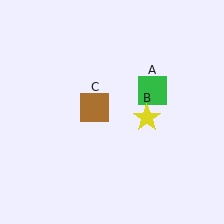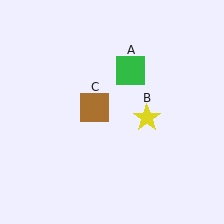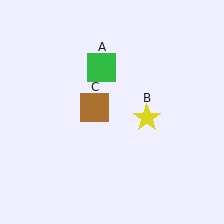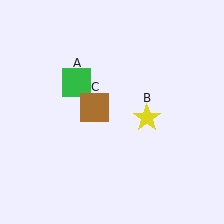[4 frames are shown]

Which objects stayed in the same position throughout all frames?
Yellow star (object B) and brown square (object C) remained stationary.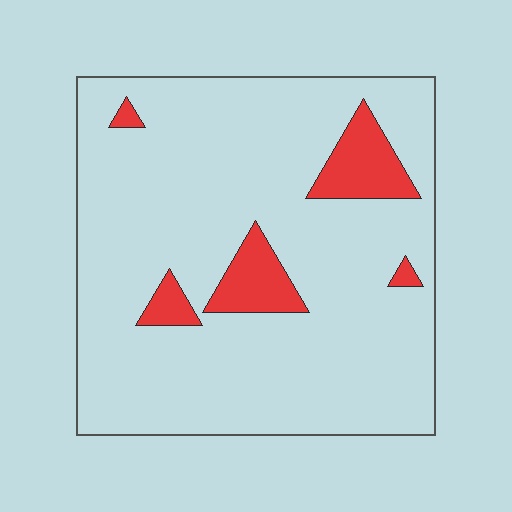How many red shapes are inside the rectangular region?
5.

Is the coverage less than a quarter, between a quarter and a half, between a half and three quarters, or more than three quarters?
Less than a quarter.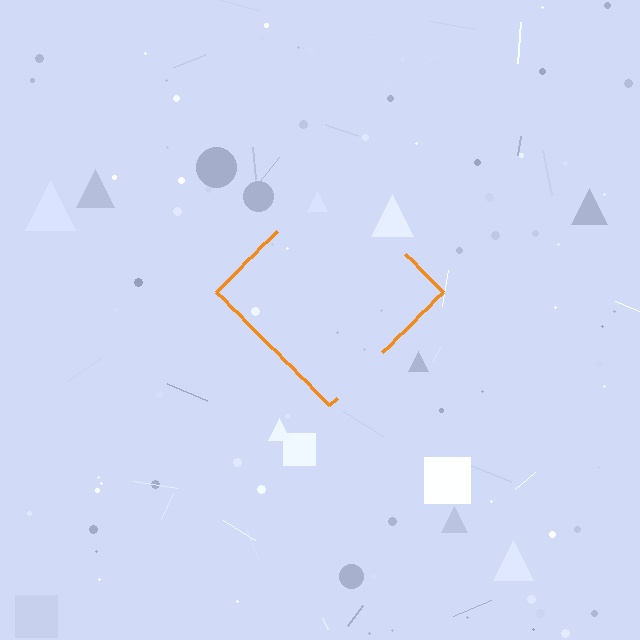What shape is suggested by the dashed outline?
The dashed outline suggests a diamond.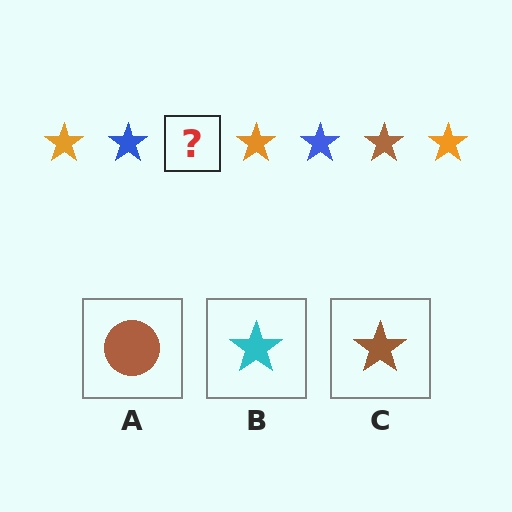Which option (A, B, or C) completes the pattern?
C.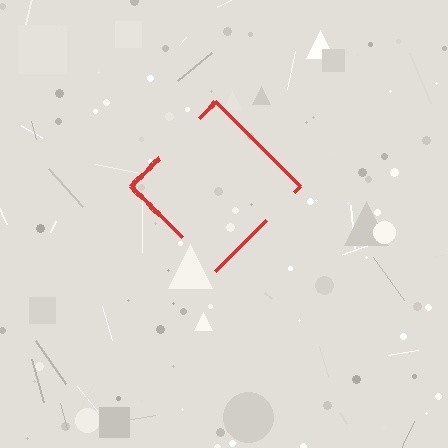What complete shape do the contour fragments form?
The contour fragments form a diamond.